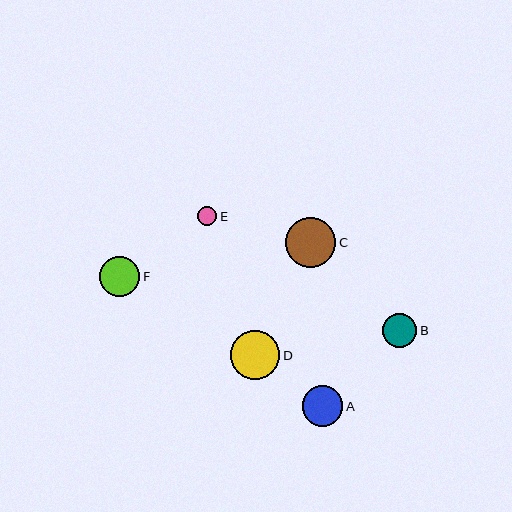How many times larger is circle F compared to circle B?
Circle F is approximately 1.2 times the size of circle B.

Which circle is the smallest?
Circle E is the smallest with a size of approximately 19 pixels.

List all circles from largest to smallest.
From largest to smallest: C, D, A, F, B, E.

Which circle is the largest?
Circle C is the largest with a size of approximately 51 pixels.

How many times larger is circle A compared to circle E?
Circle A is approximately 2.1 times the size of circle E.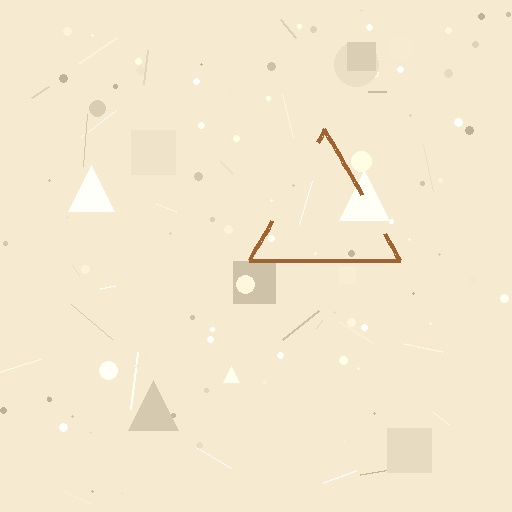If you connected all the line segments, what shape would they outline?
They would outline a triangle.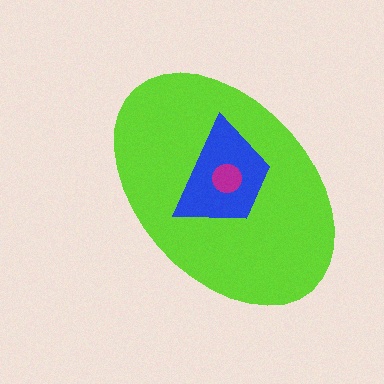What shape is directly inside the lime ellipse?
The blue trapezoid.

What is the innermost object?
The magenta circle.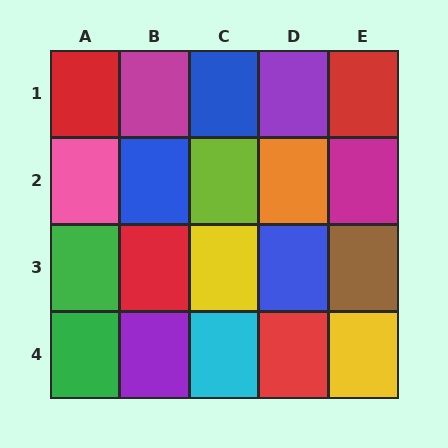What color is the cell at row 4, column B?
Purple.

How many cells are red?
4 cells are red.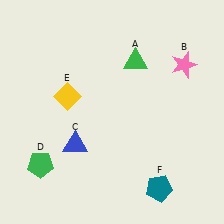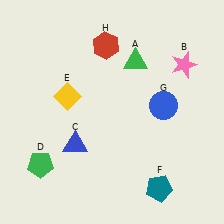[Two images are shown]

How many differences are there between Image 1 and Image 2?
There are 2 differences between the two images.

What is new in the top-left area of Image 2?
A red hexagon (H) was added in the top-left area of Image 2.